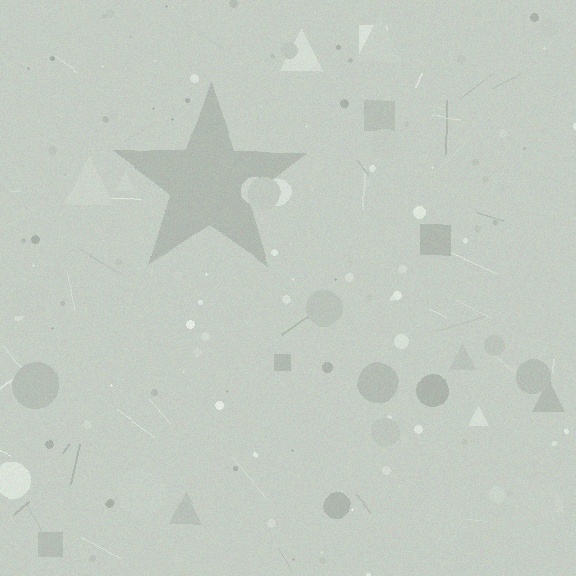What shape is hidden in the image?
A star is hidden in the image.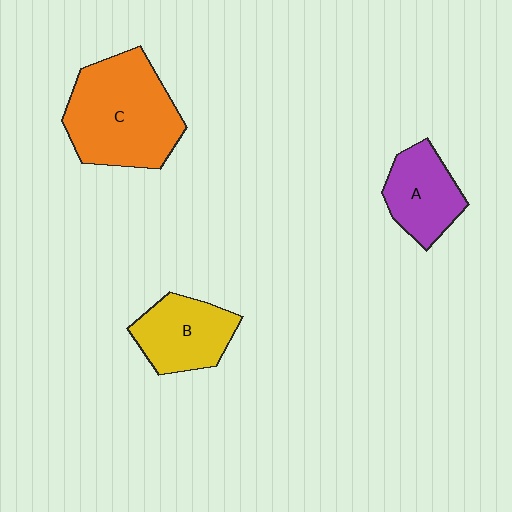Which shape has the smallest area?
Shape A (purple).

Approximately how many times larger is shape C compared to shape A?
Approximately 1.9 times.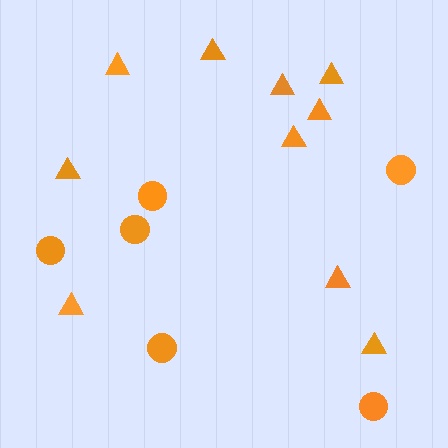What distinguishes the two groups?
There are 2 groups: one group of triangles (10) and one group of circles (6).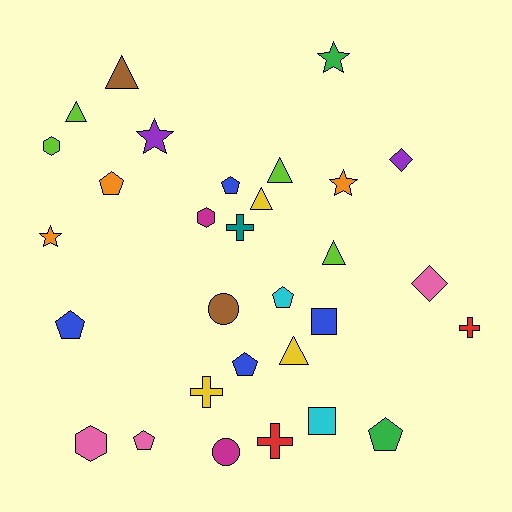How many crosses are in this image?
There are 4 crosses.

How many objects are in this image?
There are 30 objects.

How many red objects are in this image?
There are 2 red objects.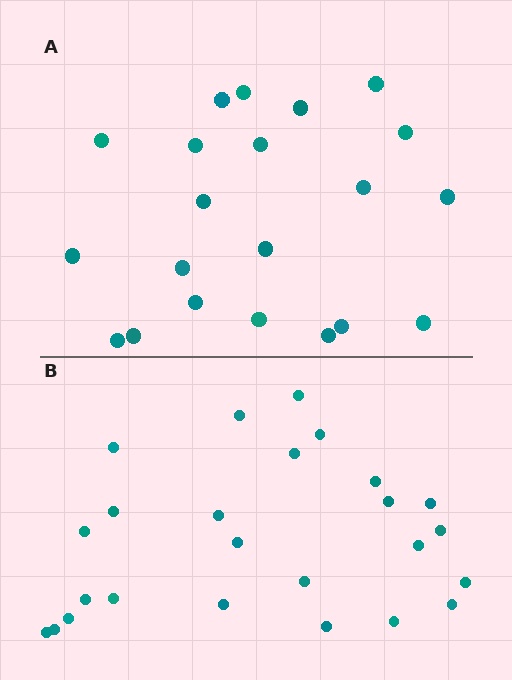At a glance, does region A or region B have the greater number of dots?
Region B (the bottom region) has more dots.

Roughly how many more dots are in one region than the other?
Region B has about 4 more dots than region A.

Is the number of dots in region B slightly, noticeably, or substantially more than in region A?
Region B has only slightly more — the two regions are fairly close. The ratio is roughly 1.2 to 1.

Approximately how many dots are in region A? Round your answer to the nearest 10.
About 20 dots. (The exact count is 21, which rounds to 20.)